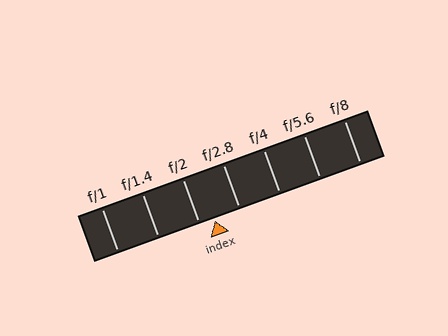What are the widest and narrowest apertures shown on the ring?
The widest aperture shown is f/1 and the narrowest is f/8.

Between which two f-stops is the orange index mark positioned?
The index mark is between f/2 and f/2.8.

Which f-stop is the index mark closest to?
The index mark is closest to f/2.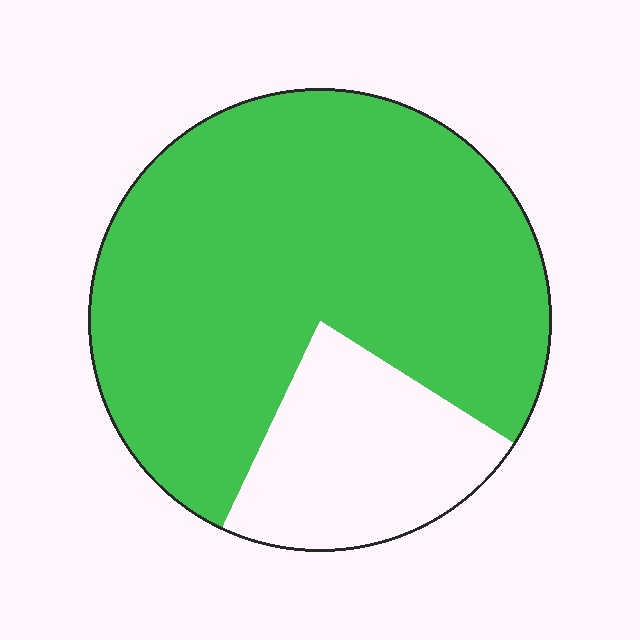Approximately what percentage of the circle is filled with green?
Approximately 75%.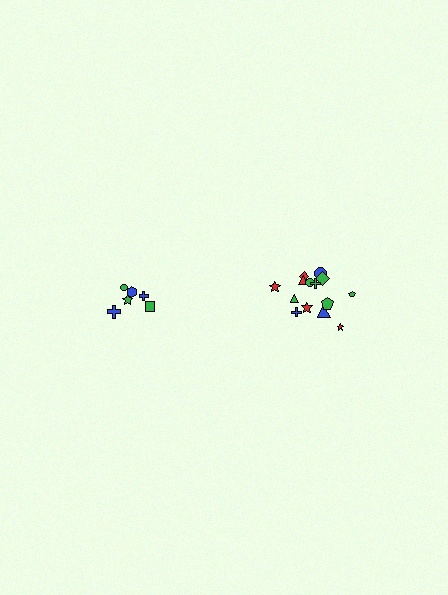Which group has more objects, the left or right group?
The right group.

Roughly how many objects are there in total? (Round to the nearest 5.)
Roughly 20 objects in total.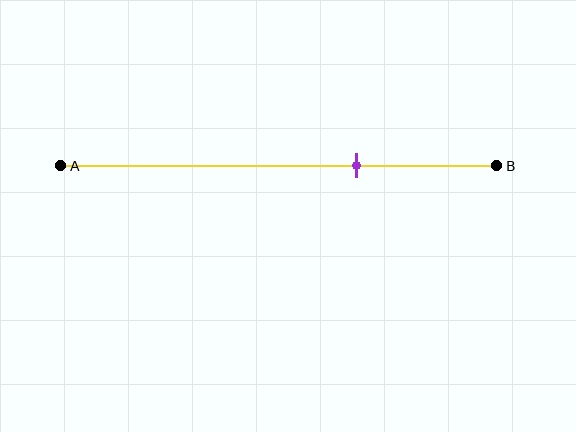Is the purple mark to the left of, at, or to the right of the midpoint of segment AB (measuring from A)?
The purple mark is to the right of the midpoint of segment AB.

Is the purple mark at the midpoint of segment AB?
No, the mark is at about 70% from A, not at the 50% midpoint.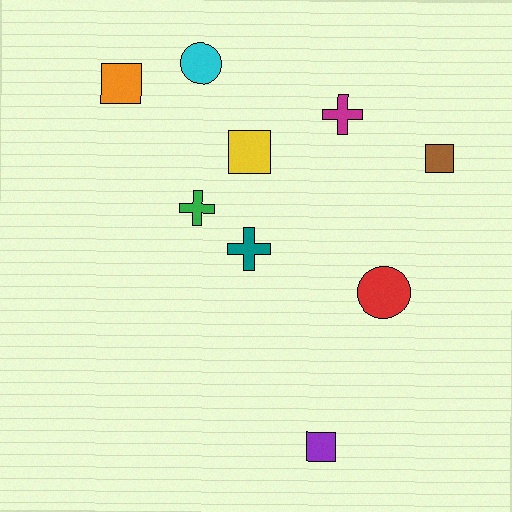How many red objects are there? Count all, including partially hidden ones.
There is 1 red object.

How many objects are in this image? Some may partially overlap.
There are 9 objects.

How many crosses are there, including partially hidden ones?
There are 3 crosses.